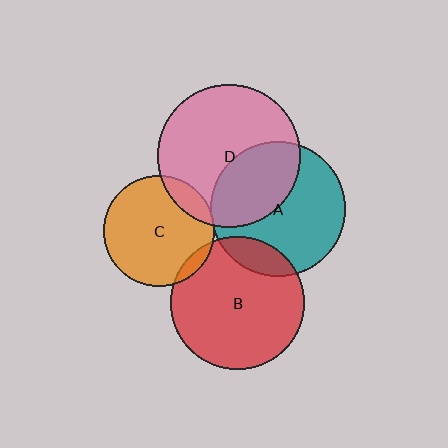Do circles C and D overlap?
Yes.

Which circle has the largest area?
Circle D (pink).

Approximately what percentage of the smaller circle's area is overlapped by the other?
Approximately 10%.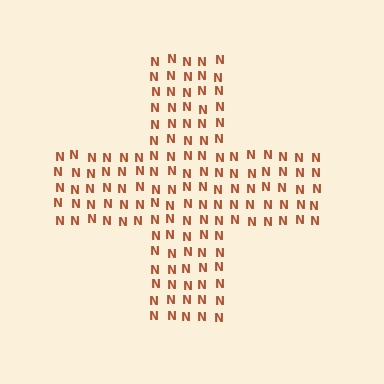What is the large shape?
The large shape is a cross.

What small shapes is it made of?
It is made of small letter N's.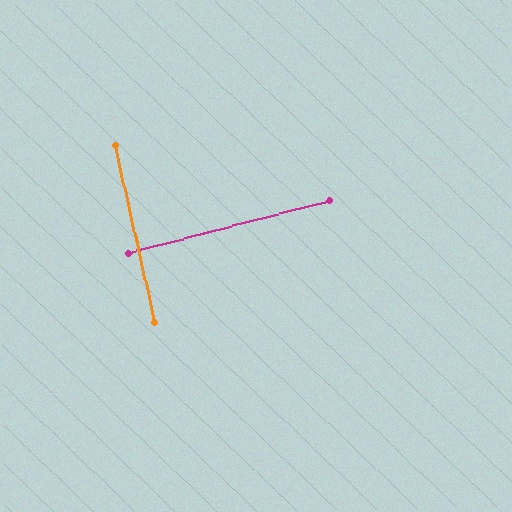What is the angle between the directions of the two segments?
Approximately 88 degrees.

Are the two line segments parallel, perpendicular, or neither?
Perpendicular — they meet at approximately 88°.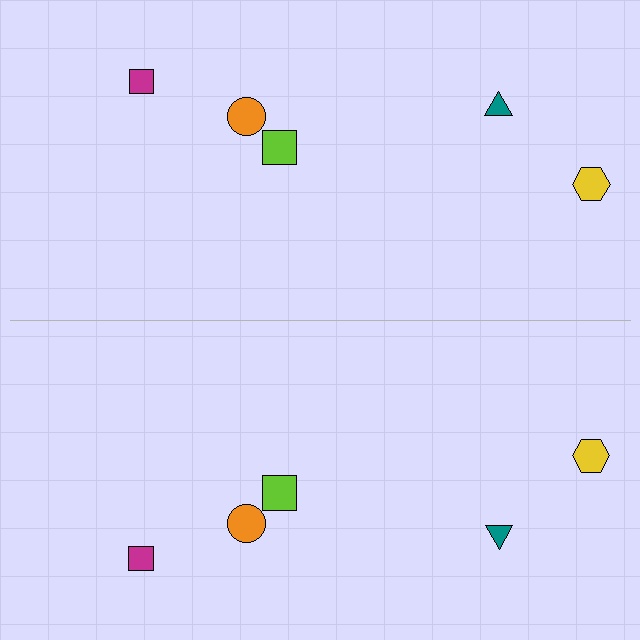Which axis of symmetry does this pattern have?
The pattern has a horizontal axis of symmetry running through the center of the image.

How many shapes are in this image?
There are 10 shapes in this image.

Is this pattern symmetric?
Yes, this pattern has bilateral (reflection) symmetry.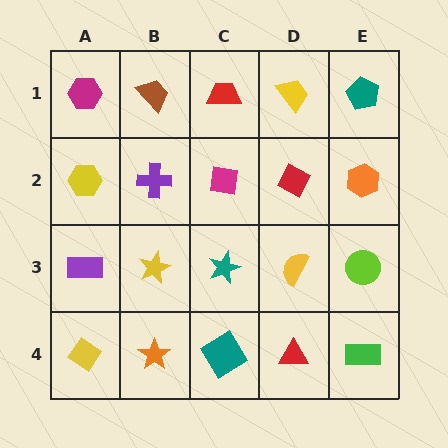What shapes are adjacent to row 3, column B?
A purple cross (row 2, column B), an orange star (row 4, column B), a purple rectangle (row 3, column A), a teal star (row 3, column C).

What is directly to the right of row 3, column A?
A yellow star.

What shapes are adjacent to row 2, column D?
A yellow trapezoid (row 1, column D), a yellow semicircle (row 3, column D), a magenta square (row 2, column C), an orange hexagon (row 2, column E).